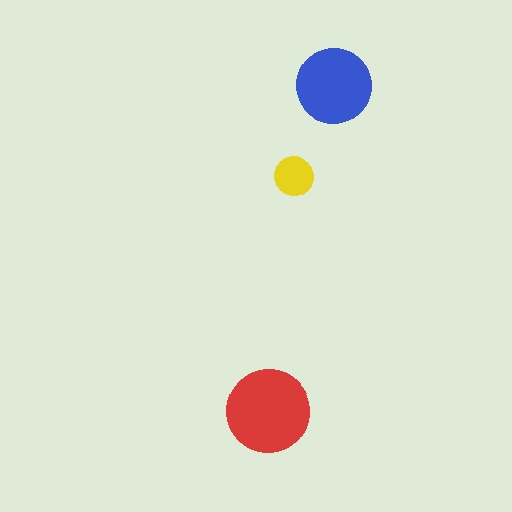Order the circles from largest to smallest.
the red one, the blue one, the yellow one.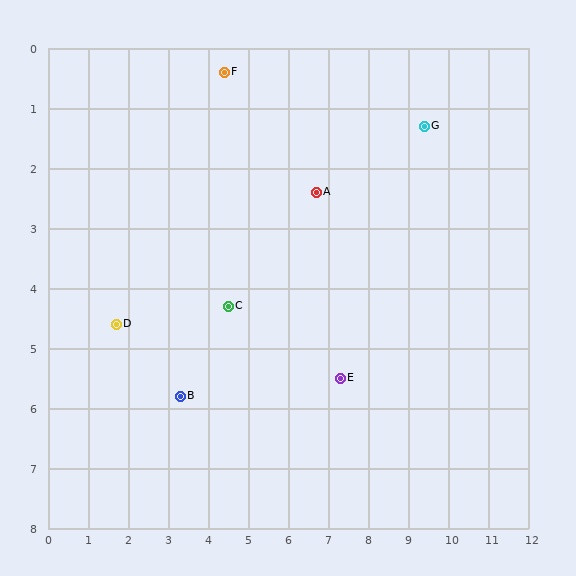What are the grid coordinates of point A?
Point A is at approximately (6.7, 2.4).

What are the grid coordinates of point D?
Point D is at approximately (1.7, 4.6).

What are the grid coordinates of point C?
Point C is at approximately (4.5, 4.3).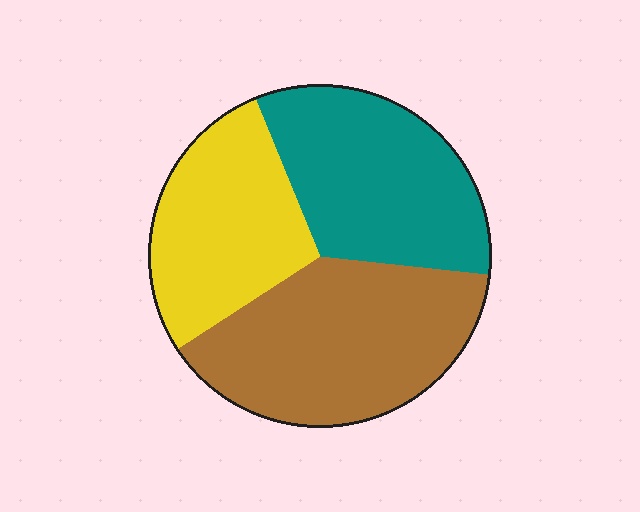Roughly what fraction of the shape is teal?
Teal covers 33% of the shape.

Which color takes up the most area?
Brown, at roughly 40%.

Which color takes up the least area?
Yellow, at roughly 30%.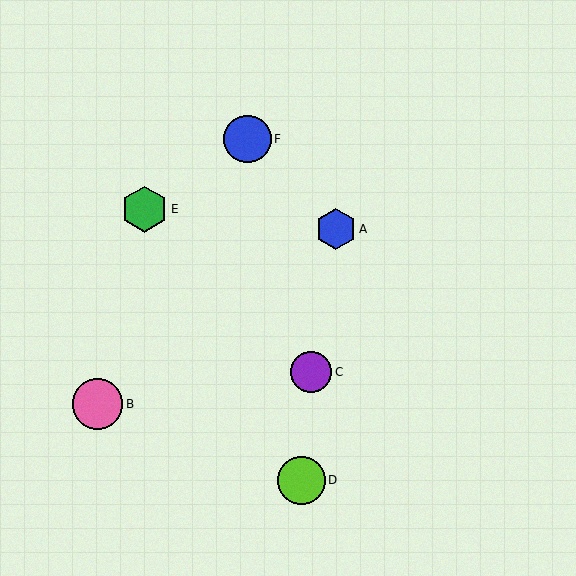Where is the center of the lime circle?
The center of the lime circle is at (301, 480).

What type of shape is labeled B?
Shape B is a pink circle.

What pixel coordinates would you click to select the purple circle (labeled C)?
Click at (311, 372) to select the purple circle C.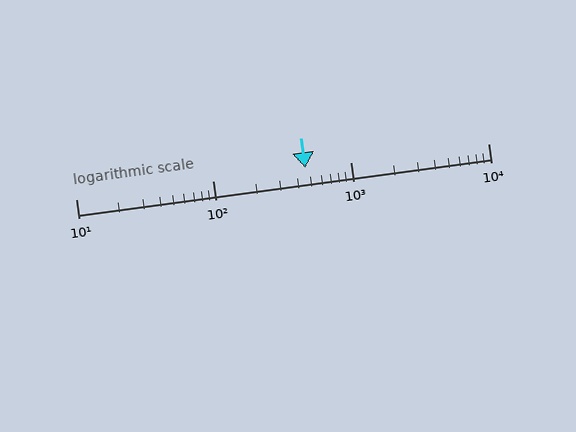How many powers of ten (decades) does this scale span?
The scale spans 3 decades, from 10 to 10000.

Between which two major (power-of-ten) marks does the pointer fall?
The pointer is between 100 and 1000.